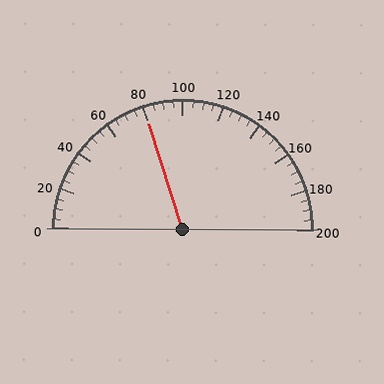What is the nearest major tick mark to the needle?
The nearest major tick mark is 80.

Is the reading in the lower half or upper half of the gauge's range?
The reading is in the lower half of the range (0 to 200).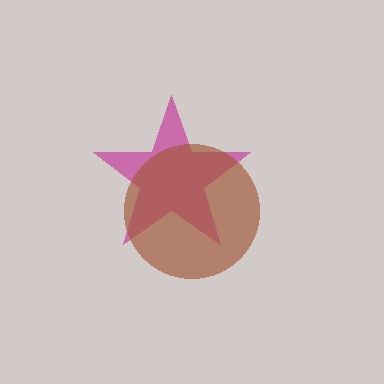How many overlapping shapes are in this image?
There are 2 overlapping shapes in the image.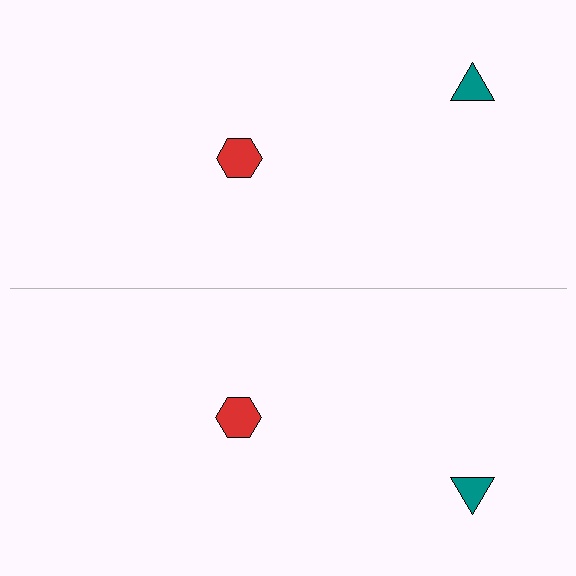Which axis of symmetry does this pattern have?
The pattern has a horizontal axis of symmetry running through the center of the image.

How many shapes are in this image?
There are 4 shapes in this image.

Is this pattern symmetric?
Yes, this pattern has bilateral (reflection) symmetry.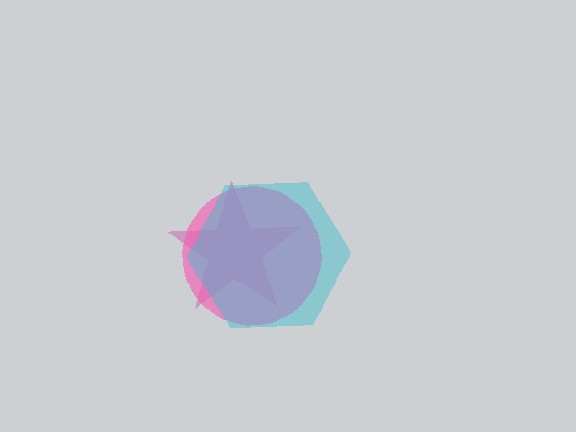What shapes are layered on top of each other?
The layered shapes are: a magenta star, a pink circle, a cyan hexagon.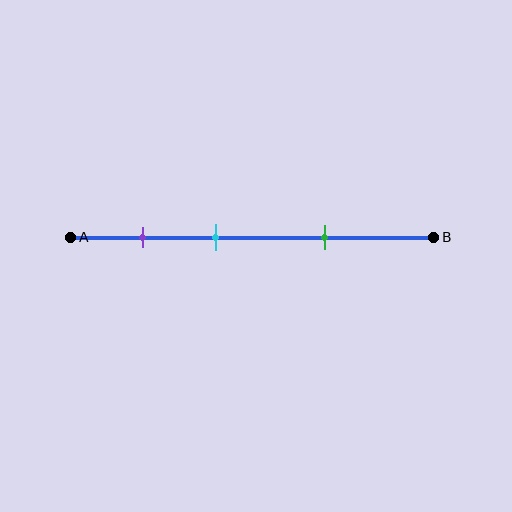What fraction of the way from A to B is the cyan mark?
The cyan mark is approximately 40% (0.4) of the way from A to B.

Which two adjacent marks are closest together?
The purple and cyan marks are the closest adjacent pair.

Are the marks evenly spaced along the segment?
Yes, the marks are approximately evenly spaced.